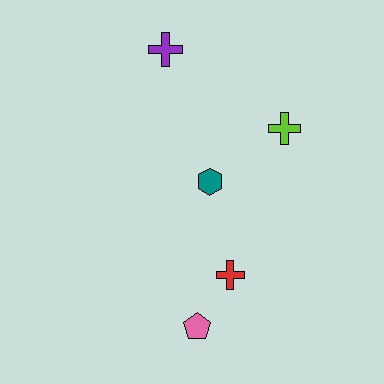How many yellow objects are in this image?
There are no yellow objects.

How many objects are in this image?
There are 5 objects.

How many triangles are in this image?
There are no triangles.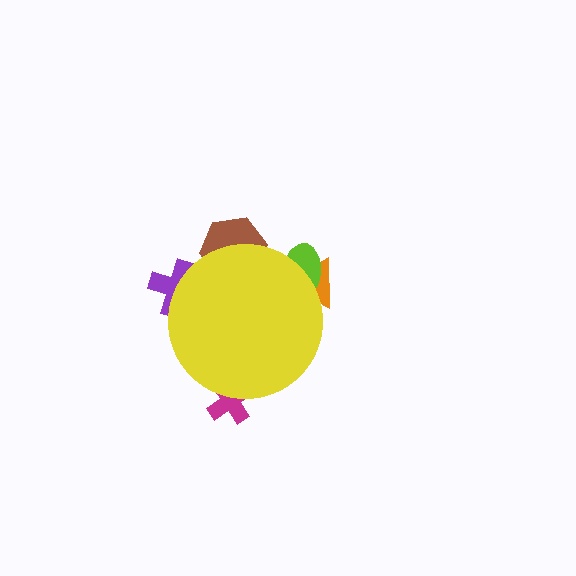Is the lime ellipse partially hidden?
Yes, the lime ellipse is partially hidden behind the yellow circle.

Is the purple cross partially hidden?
Yes, the purple cross is partially hidden behind the yellow circle.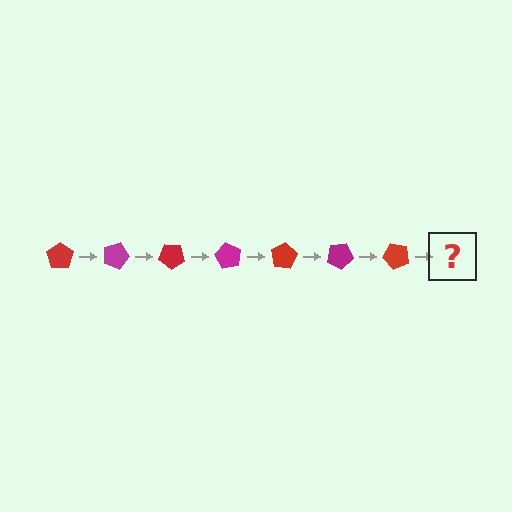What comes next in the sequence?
The next element should be a magenta pentagon, rotated 140 degrees from the start.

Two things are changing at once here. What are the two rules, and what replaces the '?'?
The two rules are that it rotates 20 degrees each step and the color cycles through red and magenta. The '?' should be a magenta pentagon, rotated 140 degrees from the start.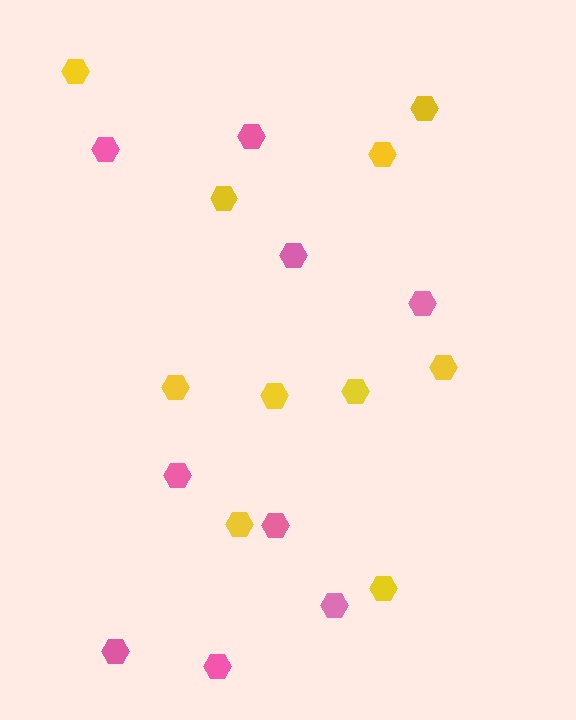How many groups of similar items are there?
There are 2 groups: one group of yellow hexagons (10) and one group of pink hexagons (9).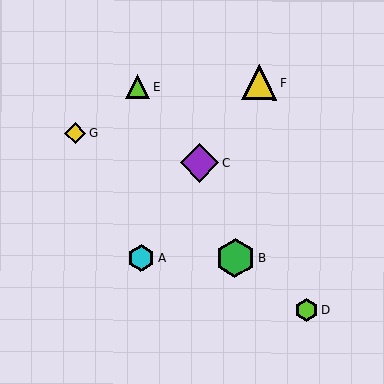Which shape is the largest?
The green hexagon (labeled B) is the largest.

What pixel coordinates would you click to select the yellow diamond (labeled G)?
Click at (75, 133) to select the yellow diamond G.